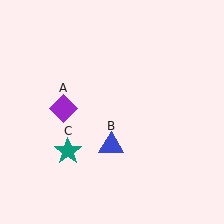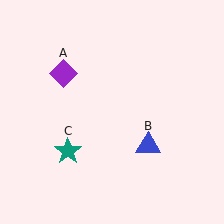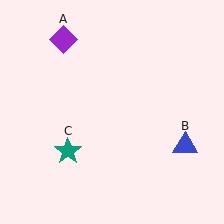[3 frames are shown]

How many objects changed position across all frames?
2 objects changed position: purple diamond (object A), blue triangle (object B).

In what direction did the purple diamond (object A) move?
The purple diamond (object A) moved up.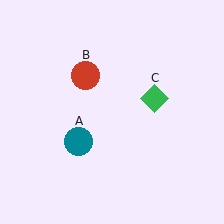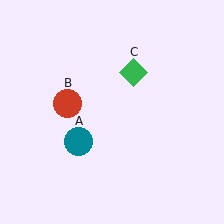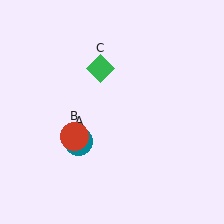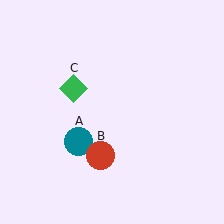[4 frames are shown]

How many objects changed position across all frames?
2 objects changed position: red circle (object B), green diamond (object C).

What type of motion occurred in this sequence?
The red circle (object B), green diamond (object C) rotated counterclockwise around the center of the scene.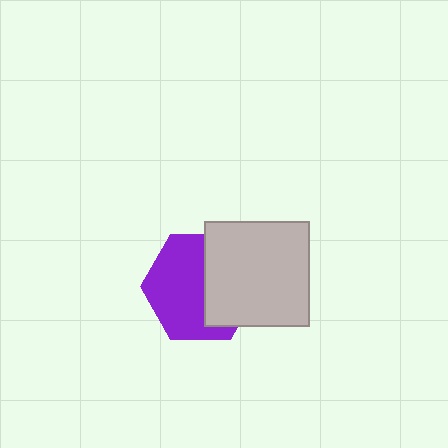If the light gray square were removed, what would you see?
You would see the complete purple hexagon.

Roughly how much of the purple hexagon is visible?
About half of it is visible (roughly 57%).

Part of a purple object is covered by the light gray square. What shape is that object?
It is a hexagon.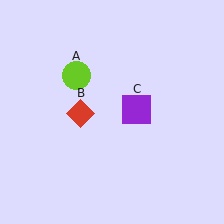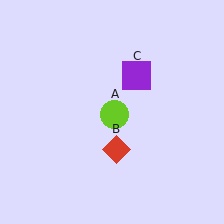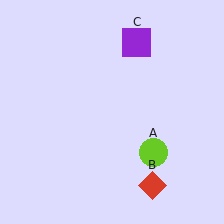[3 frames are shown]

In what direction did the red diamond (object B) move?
The red diamond (object B) moved down and to the right.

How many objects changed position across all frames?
3 objects changed position: lime circle (object A), red diamond (object B), purple square (object C).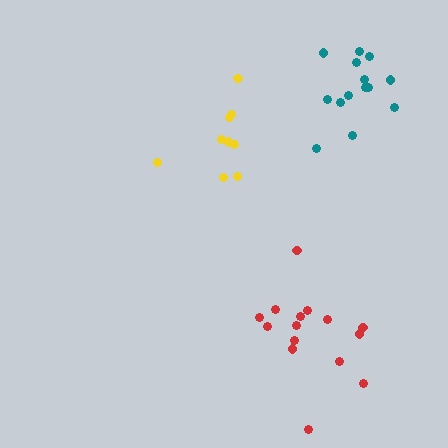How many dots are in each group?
Group 1: 14 dots, Group 2: 9 dots, Group 3: 15 dots (38 total).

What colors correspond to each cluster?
The clusters are colored: teal, yellow, red.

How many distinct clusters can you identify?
There are 3 distinct clusters.